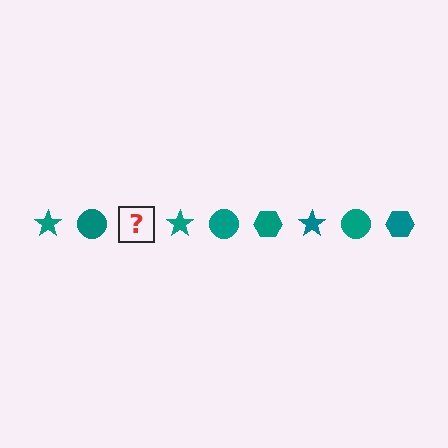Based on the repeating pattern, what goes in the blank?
The blank should be a teal hexagon.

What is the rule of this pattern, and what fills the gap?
The rule is that the pattern cycles through star, circle, hexagon shapes in teal. The gap should be filled with a teal hexagon.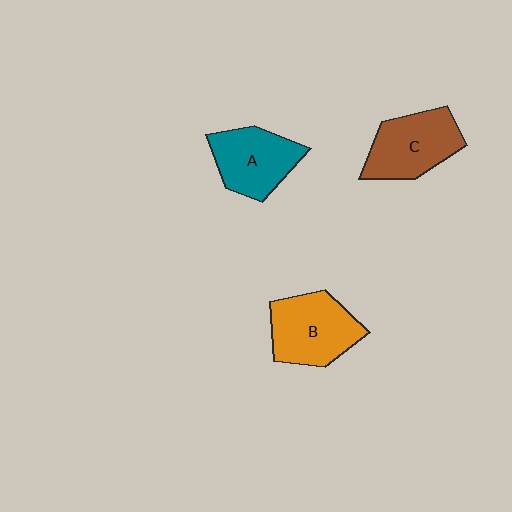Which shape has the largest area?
Shape B (orange).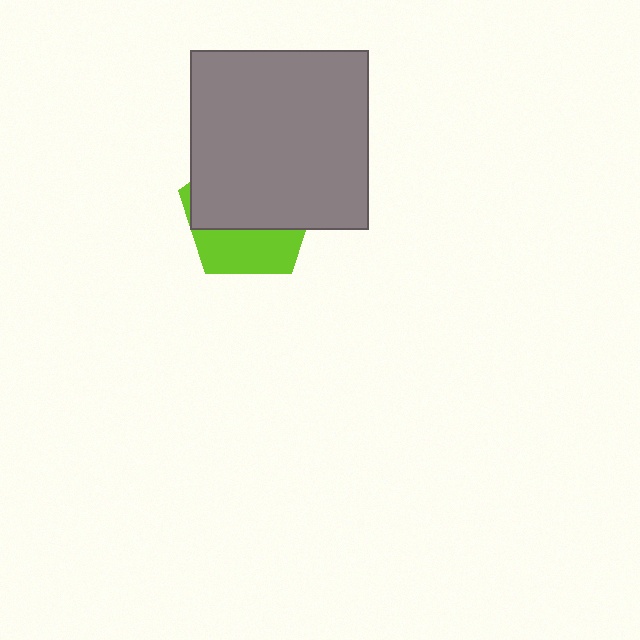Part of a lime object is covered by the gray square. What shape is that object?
It is a pentagon.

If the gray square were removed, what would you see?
You would see the complete lime pentagon.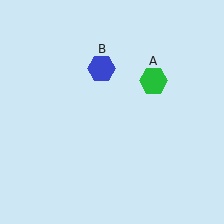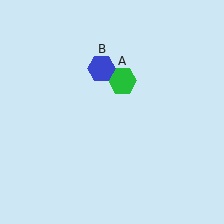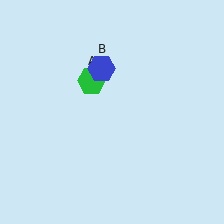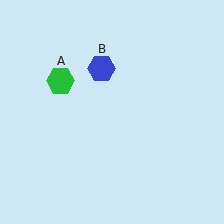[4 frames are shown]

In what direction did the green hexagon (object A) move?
The green hexagon (object A) moved left.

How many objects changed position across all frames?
1 object changed position: green hexagon (object A).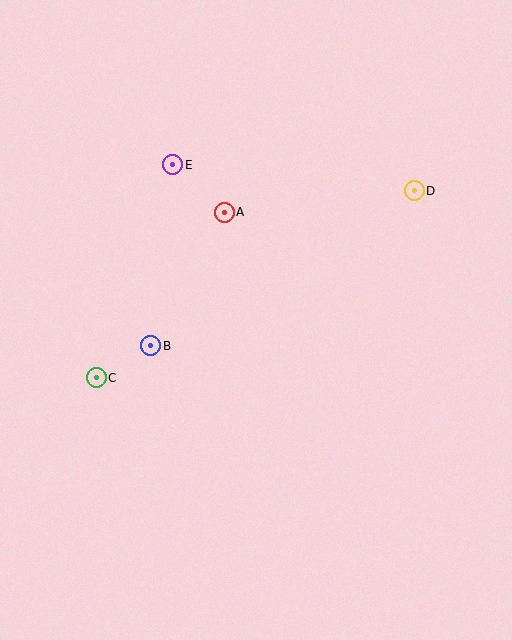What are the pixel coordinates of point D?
Point D is at (414, 191).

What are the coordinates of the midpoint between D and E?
The midpoint between D and E is at (293, 178).